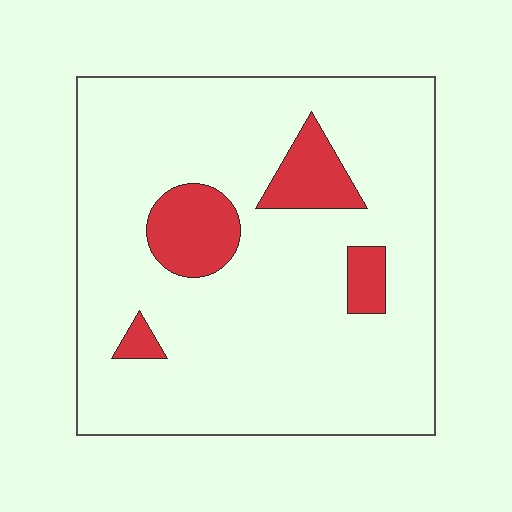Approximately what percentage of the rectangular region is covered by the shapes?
Approximately 15%.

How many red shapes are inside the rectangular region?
4.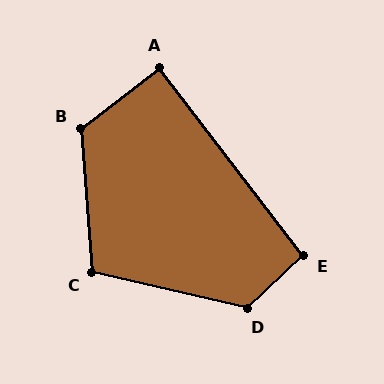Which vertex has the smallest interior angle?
A, at approximately 90 degrees.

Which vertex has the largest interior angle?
D, at approximately 124 degrees.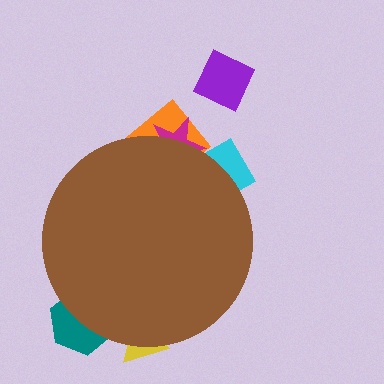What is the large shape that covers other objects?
A brown circle.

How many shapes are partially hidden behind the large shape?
5 shapes are partially hidden.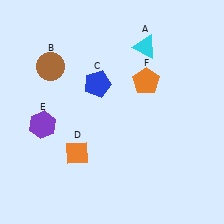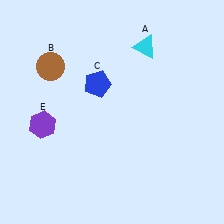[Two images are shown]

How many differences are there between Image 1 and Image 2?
There are 2 differences between the two images.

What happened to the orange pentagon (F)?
The orange pentagon (F) was removed in Image 2. It was in the top-right area of Image 1.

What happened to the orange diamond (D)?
The orange diamond (D) was removed in Image 2. It was in the bottom-left area of Image 1.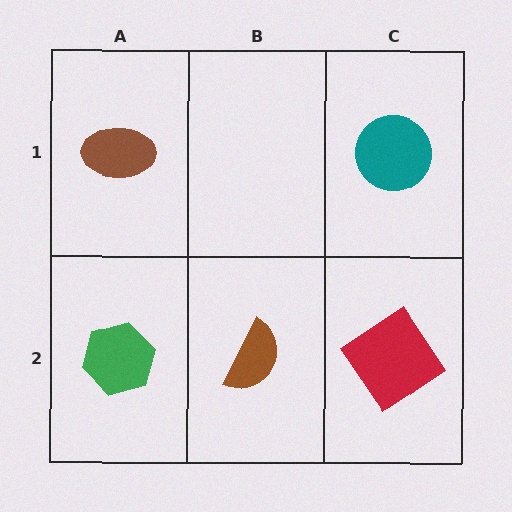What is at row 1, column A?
A brown ellipse.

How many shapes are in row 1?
2 shapes.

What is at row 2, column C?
A red diamond.